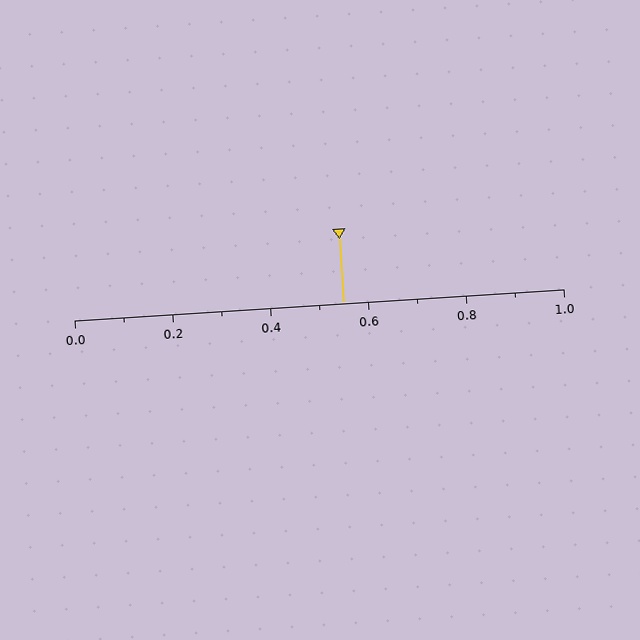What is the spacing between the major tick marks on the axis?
The major ticks are spaced 0.2 apart.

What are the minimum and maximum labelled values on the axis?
The axis runs from 0.0 to 1.0.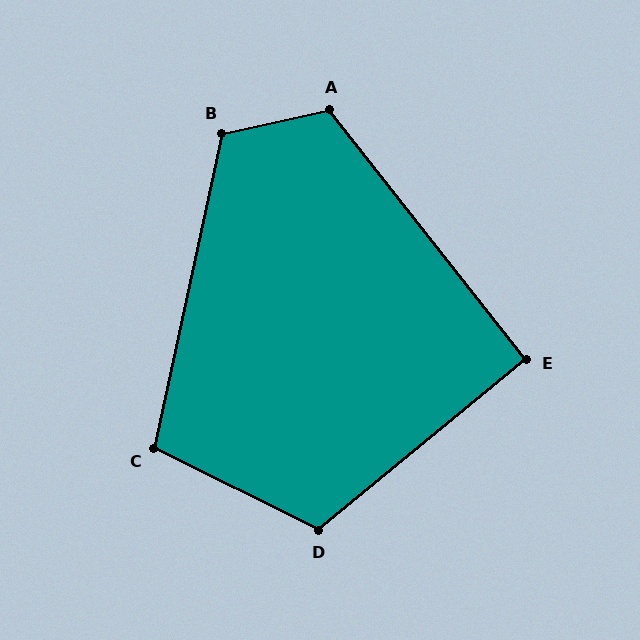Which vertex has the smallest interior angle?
E, at approximately 91 degrees.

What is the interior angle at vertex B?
Approximately 115 degrees (obtuse).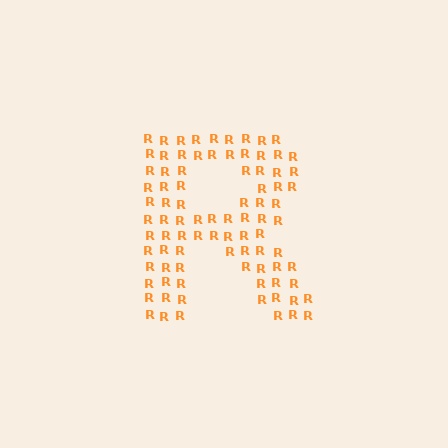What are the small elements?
The small elements are letter R's.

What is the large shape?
The large shape is the letter R.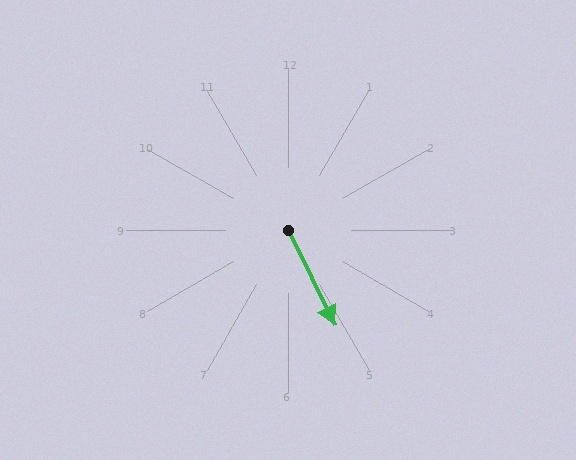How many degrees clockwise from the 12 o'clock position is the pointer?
Approximately 154 degrees.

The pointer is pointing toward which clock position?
Roughly 5 o'clock.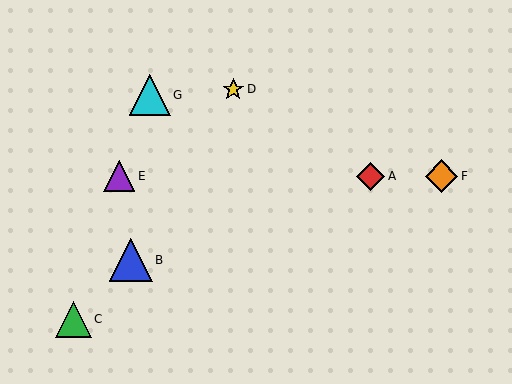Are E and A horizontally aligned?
Yes, both are at y≈176.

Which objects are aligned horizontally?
Objects A, E, F are aligned horizontally.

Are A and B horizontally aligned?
No, A is at y≈176 and B is at y≈260.